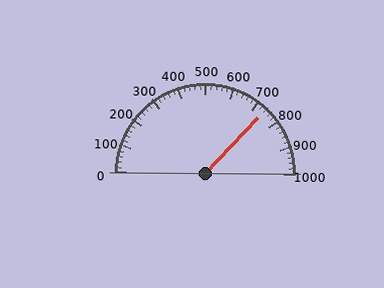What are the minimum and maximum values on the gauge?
The gauge ranges from 0 to 1000.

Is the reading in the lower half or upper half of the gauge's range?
The reading is in the upper half of the range (0 to 1000).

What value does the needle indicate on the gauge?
The needle indicates approximately 740.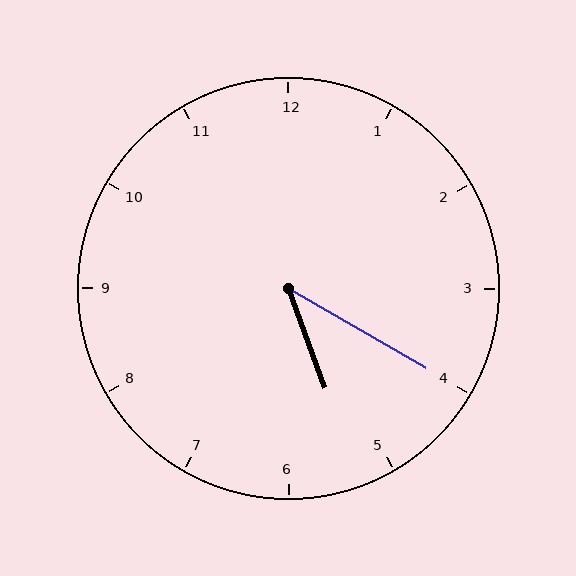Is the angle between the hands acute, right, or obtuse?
It is acute.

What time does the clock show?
5:20.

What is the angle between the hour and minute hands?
Approximately 40 degrees.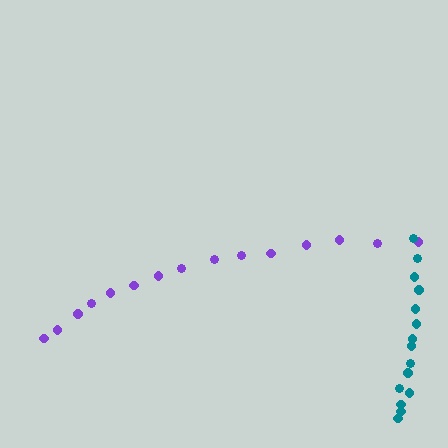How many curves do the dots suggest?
There are 2 distinct paths.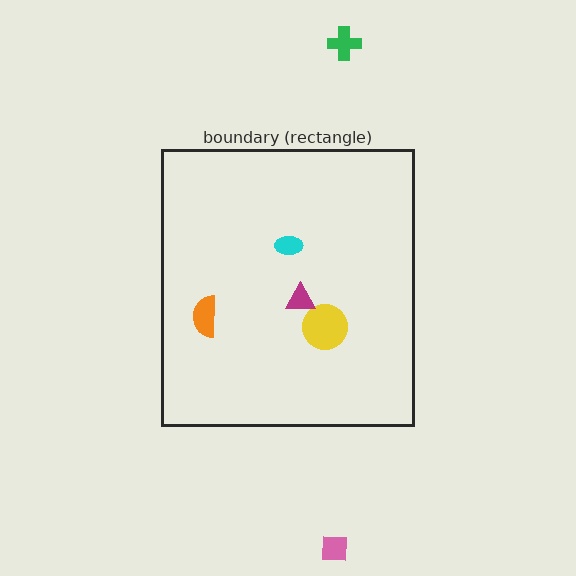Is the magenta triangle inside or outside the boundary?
Inside.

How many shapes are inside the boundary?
4 inside, 2 outside.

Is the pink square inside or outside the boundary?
Outside.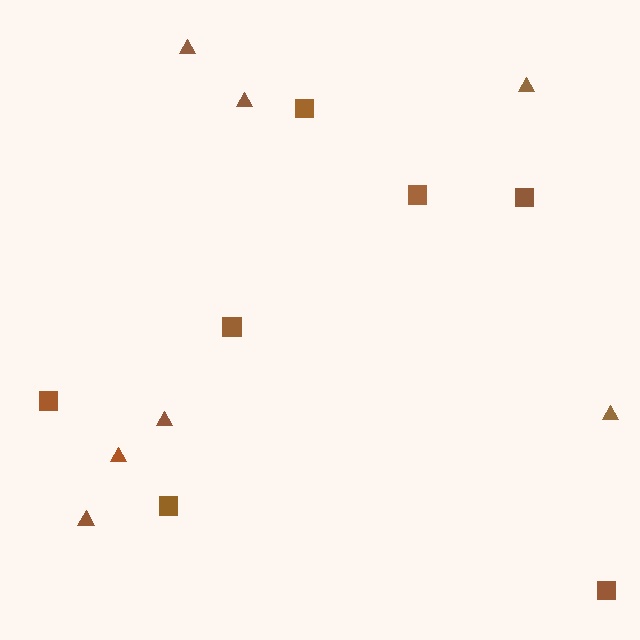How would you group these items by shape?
There are 2 groups: one group of squares (7) and one group of triangles (7).